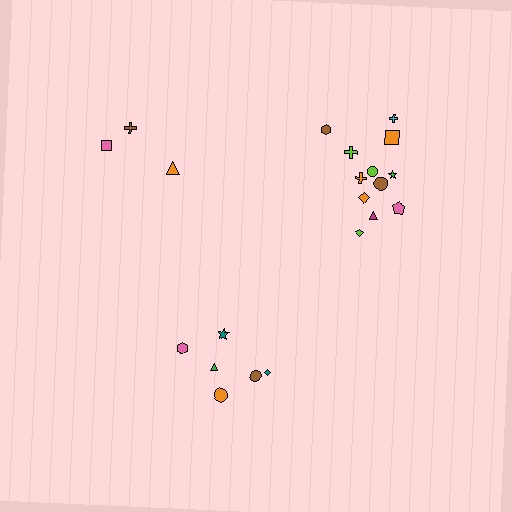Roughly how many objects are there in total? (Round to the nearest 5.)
Roughly 20 objects in total.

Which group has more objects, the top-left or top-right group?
The top-right group.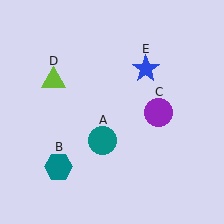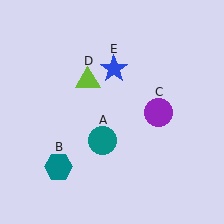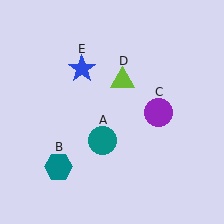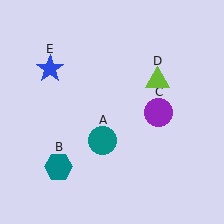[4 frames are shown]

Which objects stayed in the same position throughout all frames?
Teal circle (object A) and teal hexagon (object B) and purple circle (object C) remained stationary.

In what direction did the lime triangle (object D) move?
The lime triangle (object D) moved right.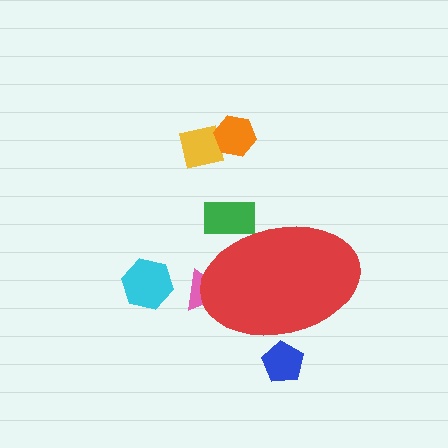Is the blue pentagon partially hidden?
Yes, the blue pentagon is partially hidden behind the red ellipse.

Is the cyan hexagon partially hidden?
No, the cyan hexagon is fully visible.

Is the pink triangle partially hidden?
Yes, the pink triangle is partially hidden behind the red ellipse.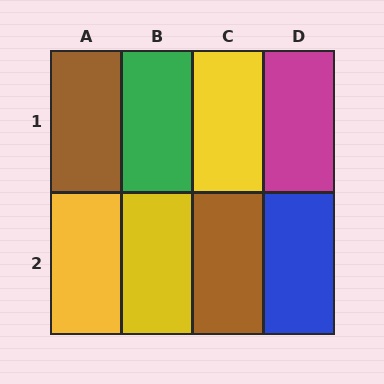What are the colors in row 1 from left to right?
Brown, green, yellow, magenta.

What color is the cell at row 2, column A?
Yellow.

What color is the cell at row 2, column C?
Brown.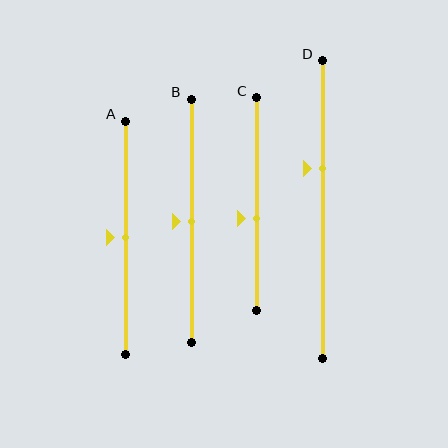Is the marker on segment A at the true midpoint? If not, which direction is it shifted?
Yes, the marker on segment A is at the true midpoint.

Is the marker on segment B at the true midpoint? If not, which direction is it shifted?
Yes, the marker on segment B is at the true midpoint.